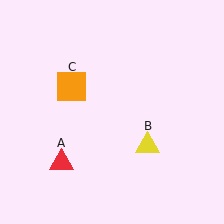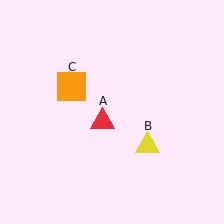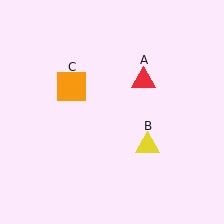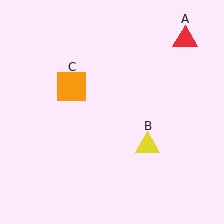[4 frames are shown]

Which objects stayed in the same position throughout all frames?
Yellow triangle (object B) and orange square (object C) remained stationary.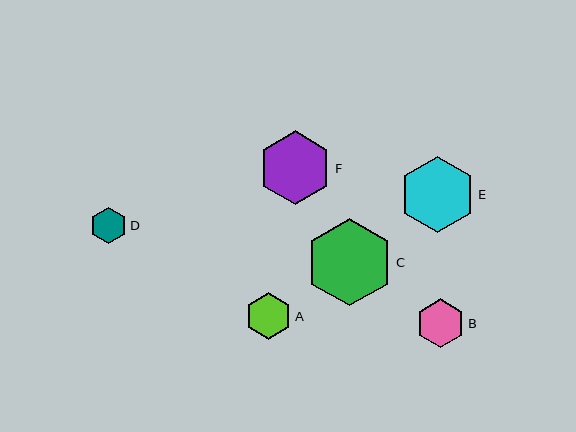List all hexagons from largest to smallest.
From largest to smallest: C, E, F, B, A, D.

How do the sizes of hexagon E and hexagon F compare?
Hexagon E and hexagon F are approximately the same size.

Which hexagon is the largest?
Hexagon C is the largest with a size of approximately 87 pixels.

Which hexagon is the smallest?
Hexagon D is the smallest with a size of approximately 36 pixels.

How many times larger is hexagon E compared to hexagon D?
Hexagon E is approximately 2.1 times the size of hexagon D.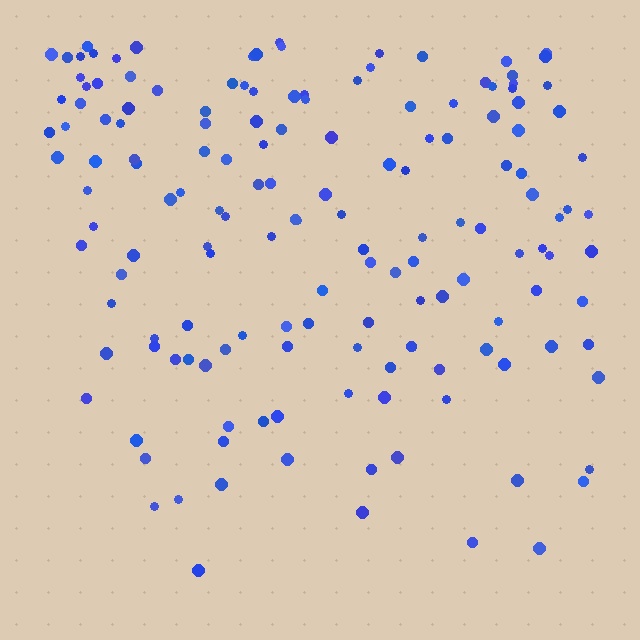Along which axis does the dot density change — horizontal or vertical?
Vertical.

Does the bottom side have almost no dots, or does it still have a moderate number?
Still a moderate number, just noticeably fewer than the top.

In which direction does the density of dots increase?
From bottom to top, with the top side densest.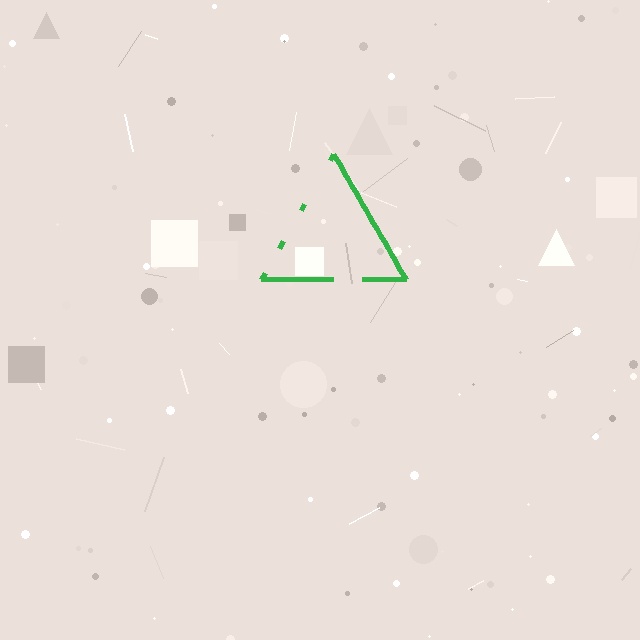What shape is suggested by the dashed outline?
The dashed outline suggests a triangle.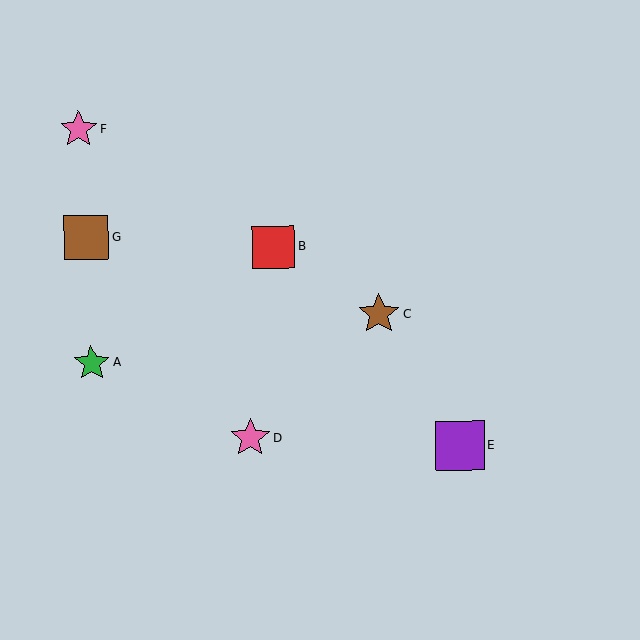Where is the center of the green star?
The center of the green star is at (91, 363).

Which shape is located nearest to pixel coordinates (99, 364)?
The green star (labeled A) at (91, 363) is nearest to that location.